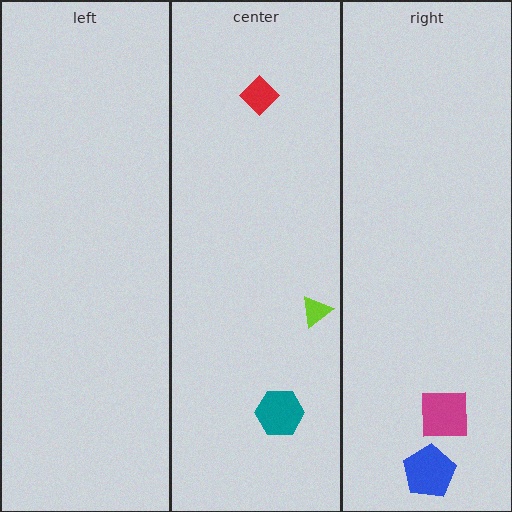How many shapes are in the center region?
3.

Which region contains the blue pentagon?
The right region.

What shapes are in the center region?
The teal hexagon, the lime triangle, the red diamond.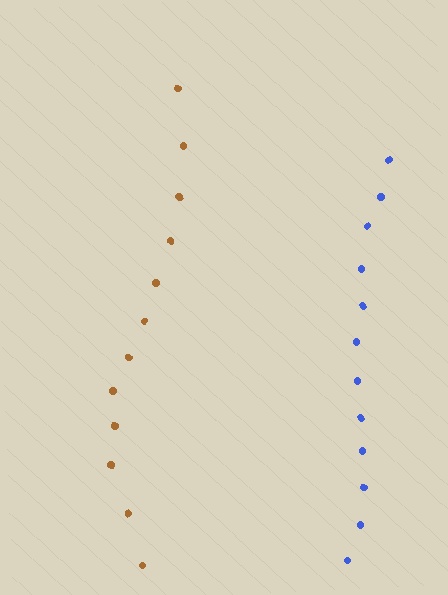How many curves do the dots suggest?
There are 2 distinct paths.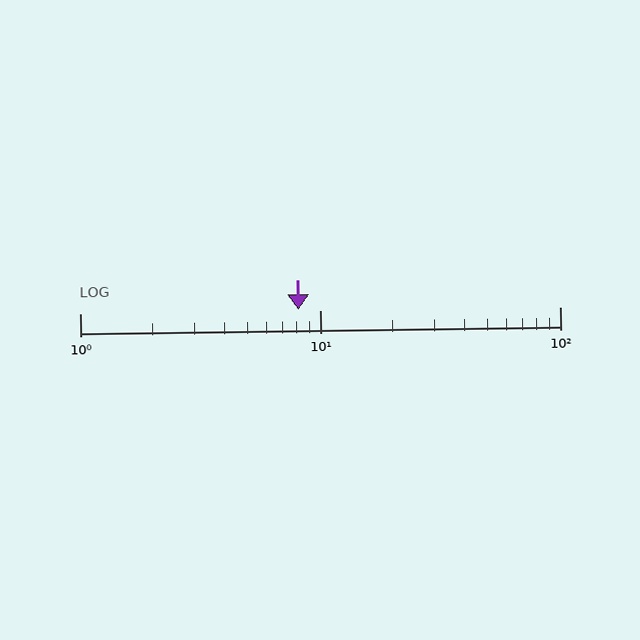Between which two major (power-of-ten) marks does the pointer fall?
The pointer is between 1 and 10.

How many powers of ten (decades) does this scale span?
The scale spans 2 decades, from 1 to 100.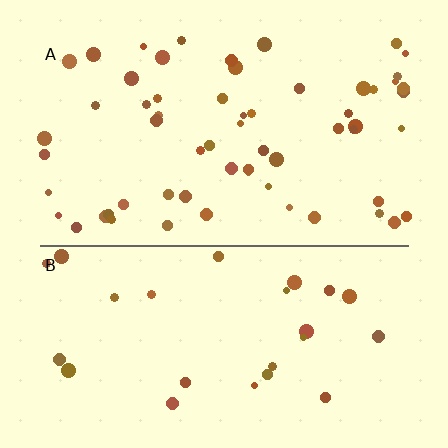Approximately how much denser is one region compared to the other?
Approximately 2.3× — region A over region B.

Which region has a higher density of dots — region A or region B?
A (the top).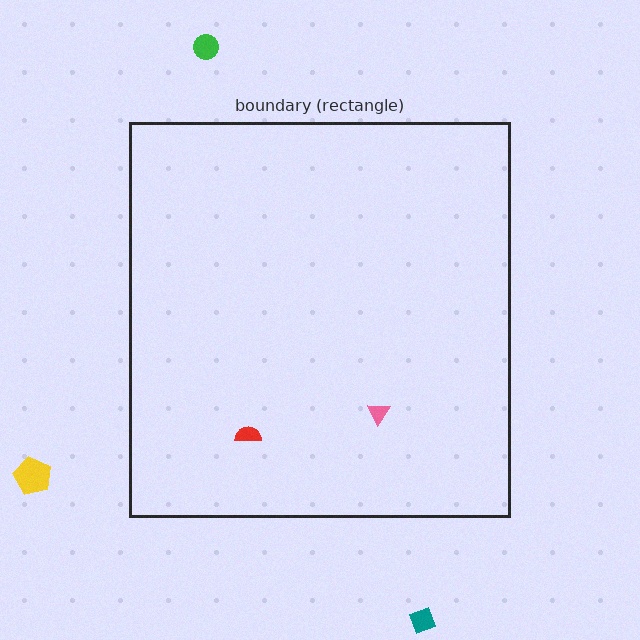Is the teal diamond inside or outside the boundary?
Outside.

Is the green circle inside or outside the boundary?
Outside.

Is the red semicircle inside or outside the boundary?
Inside.